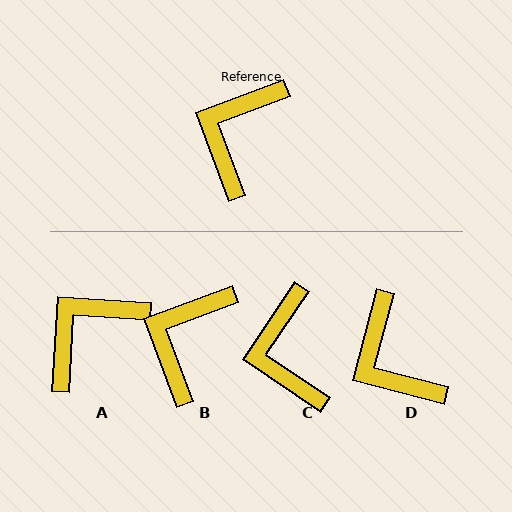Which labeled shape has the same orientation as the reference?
B.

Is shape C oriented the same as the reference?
No, it is off by about 36 degrees.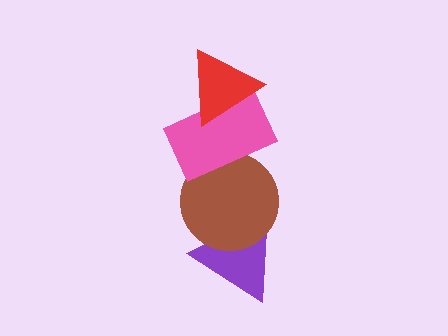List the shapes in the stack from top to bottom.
From top to bottom: the red triangle, the pink rectangle, the brown circle, the purple triangle.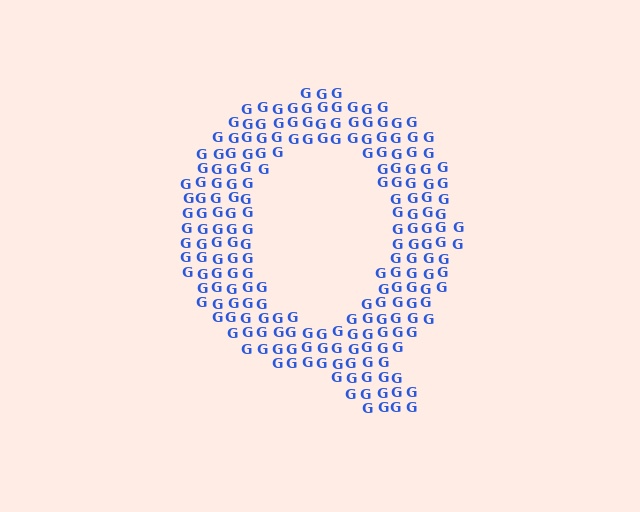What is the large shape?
The large shape is the letter Q.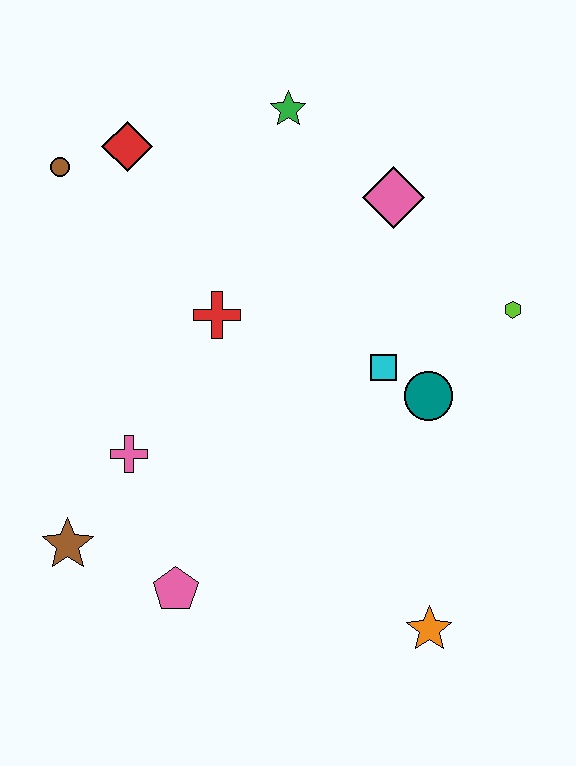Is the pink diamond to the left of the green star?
No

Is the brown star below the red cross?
Yes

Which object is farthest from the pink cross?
The lime hexagon is farthest from the pink cross.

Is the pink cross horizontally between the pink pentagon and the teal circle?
No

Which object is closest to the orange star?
The teal circle is closest to the orange star.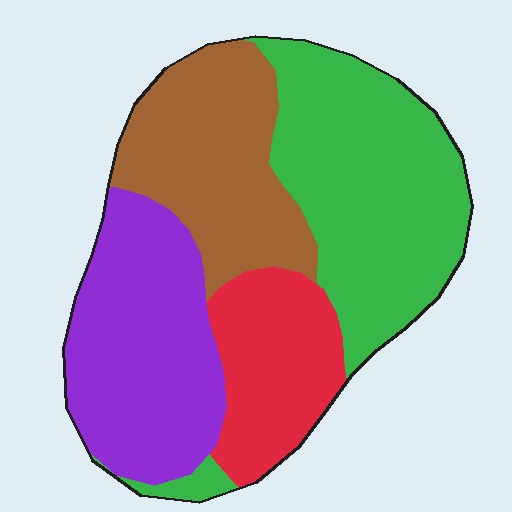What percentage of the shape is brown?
Brown covers 23% of the shape.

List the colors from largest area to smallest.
From largest to smallest: green, purple, brown, red.